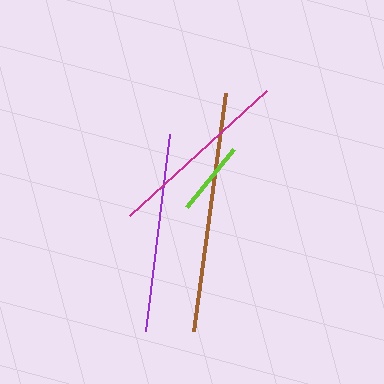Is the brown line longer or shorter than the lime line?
The brown line is longer than the lime line.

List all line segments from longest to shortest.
From longest to shortest: brown, purple, magenta, lime.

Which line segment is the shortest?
The lime line is the shortest at approximately 74 pixels.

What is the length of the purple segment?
The purple segment is approximately 199 pixels long.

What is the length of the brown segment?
The brown segment is approximately 240 pixels long.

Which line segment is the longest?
The brown line is the longest at approximately 240 pixels.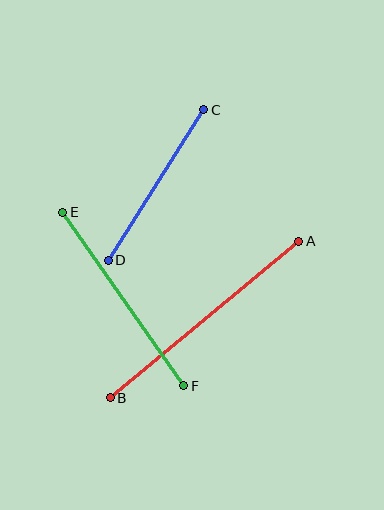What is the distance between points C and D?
The distance is approximately 178 pixels.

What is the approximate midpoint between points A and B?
The midpoint is at approximately (204, 320) pixels.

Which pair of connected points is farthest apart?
Points A and B are farthest apart.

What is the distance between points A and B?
The distance is approximately 244 pixels.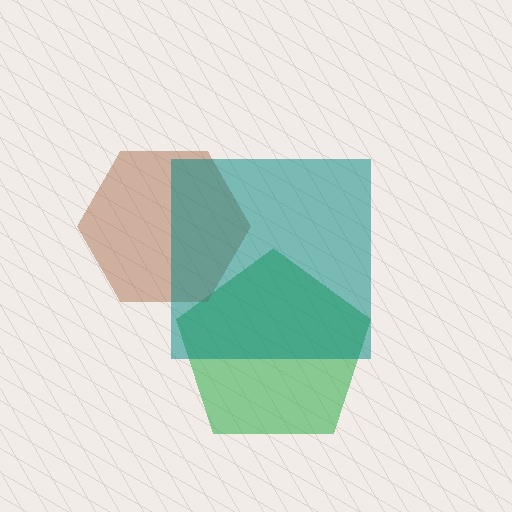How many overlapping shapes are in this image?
There are 3 overlapping shapes in the image.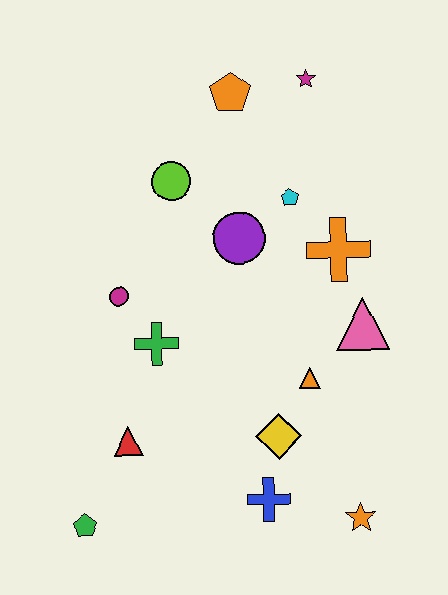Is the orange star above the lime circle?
No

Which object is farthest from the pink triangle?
The green pentagon is farthest from the pink triangle.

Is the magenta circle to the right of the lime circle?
No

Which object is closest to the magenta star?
The orange pentagon is closest to the magenta star.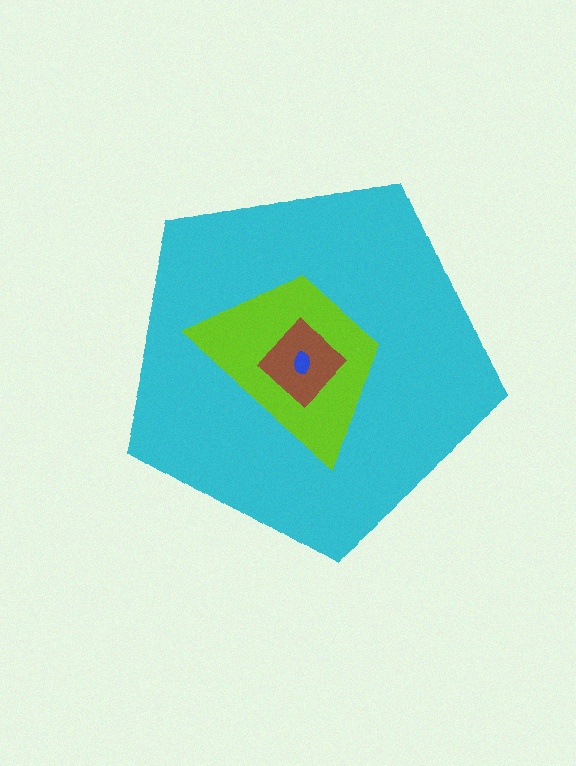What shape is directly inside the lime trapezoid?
The brown diamond.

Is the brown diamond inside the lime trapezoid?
Yes.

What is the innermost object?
The blue ellipse.